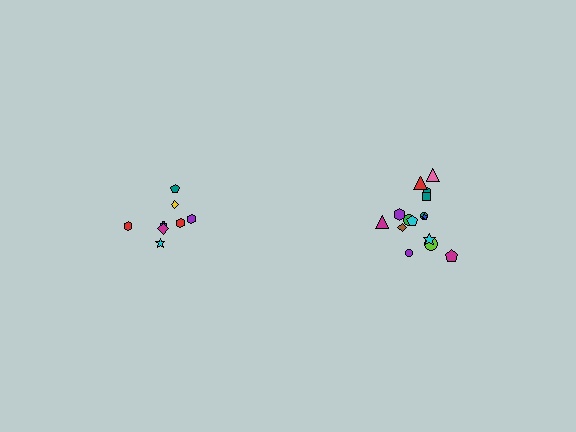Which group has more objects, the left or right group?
The right group.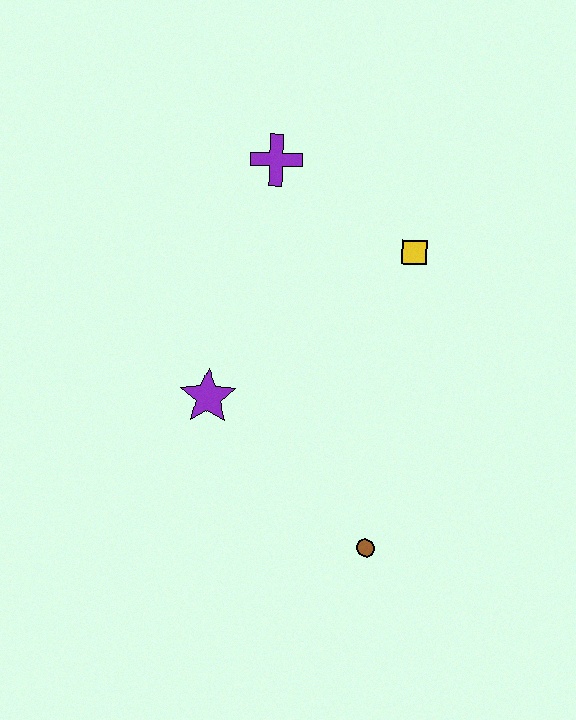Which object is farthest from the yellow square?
The brown circle is farthest from the yellow square.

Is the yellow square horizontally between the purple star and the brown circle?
No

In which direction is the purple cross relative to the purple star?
The purple cross is above the purple star.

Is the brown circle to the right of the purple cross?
Yes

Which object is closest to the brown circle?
The purple star is closest to the brown circle.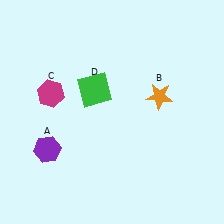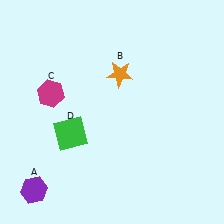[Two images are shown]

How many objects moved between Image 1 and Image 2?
3 objects moved between the two images.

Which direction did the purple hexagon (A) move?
The purple hexagon (A) moved down.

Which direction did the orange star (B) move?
The orange star (B) moved left.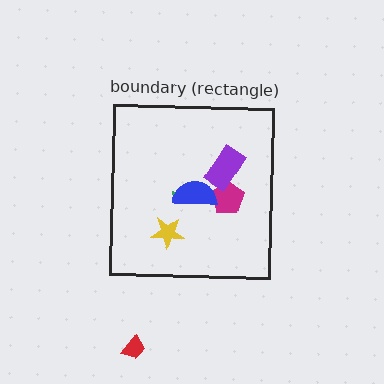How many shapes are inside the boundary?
5 inside, 1 outside.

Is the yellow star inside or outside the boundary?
Inside.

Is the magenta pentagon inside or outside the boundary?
Inside.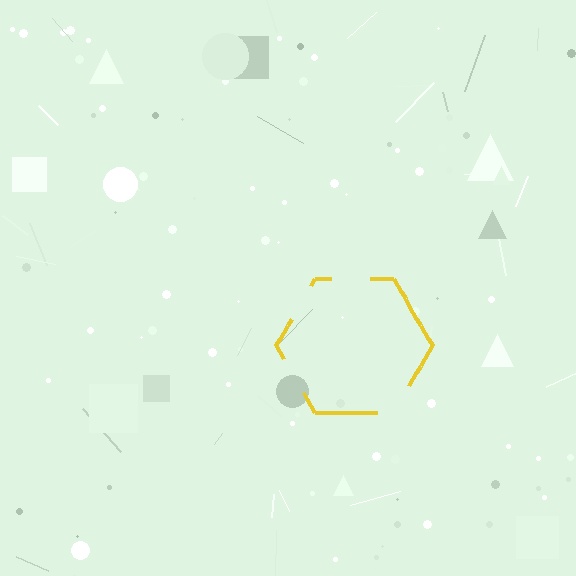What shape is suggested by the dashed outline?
The dashed outline suggests a hexagon.